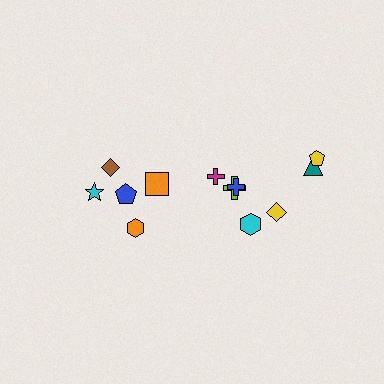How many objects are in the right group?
There are 7 objects.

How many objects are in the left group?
There are 5 objects.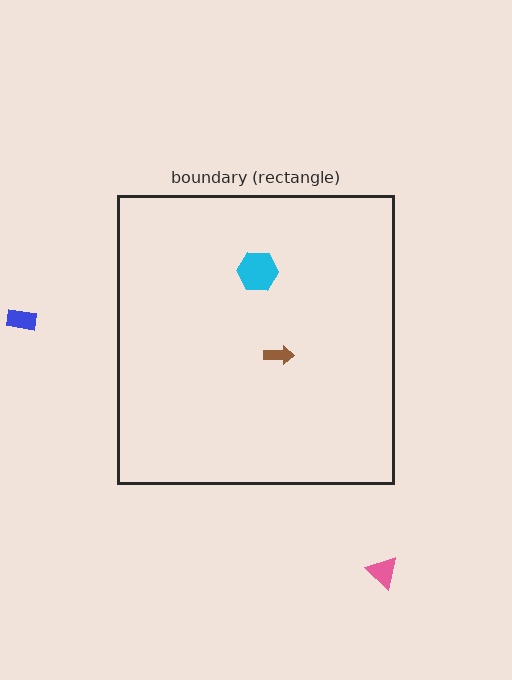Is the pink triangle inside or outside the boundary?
Outside.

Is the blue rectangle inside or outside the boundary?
Outside.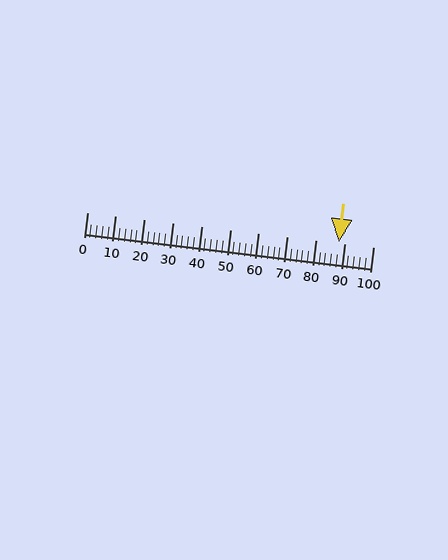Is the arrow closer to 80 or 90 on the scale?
The arrow is closer to 90.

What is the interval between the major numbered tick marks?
The major tick marks are spaced 10 units apart.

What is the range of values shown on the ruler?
The ruler shows values from 0 to 100.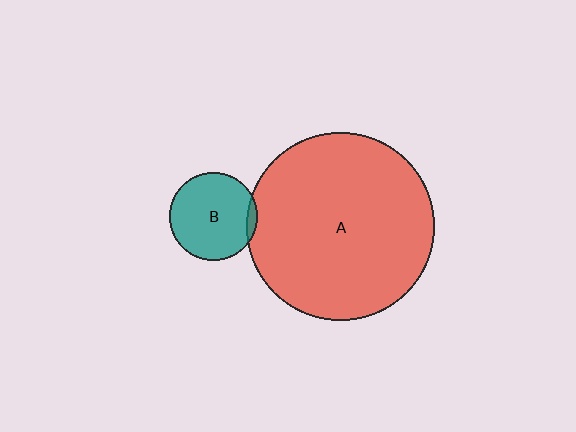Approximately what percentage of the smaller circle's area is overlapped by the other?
Approximately 5%.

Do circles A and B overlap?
Yes.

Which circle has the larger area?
Circle A (red).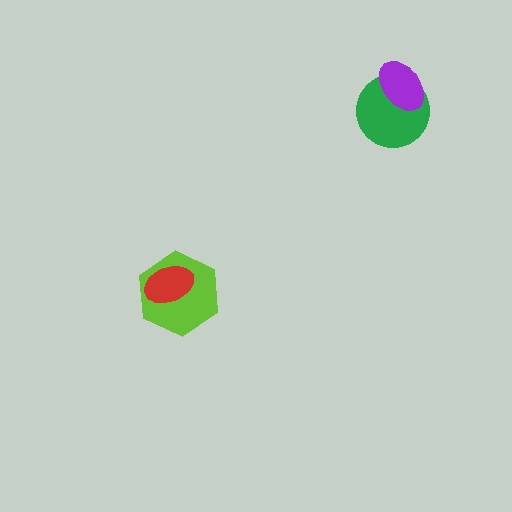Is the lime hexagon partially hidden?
Yes, it is partially covered by another shape.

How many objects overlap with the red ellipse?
1 object overlaps with the red ellipse.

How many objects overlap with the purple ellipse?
1 object overlaps with the purple ellipse.